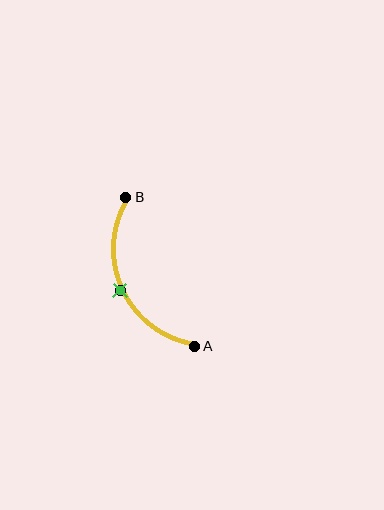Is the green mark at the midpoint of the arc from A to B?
Yes. The green mark lies on the arc at equal arc-length from both A and B — it is the arc midpoint.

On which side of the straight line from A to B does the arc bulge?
The arc bulges to the left of the straight line connecting A and B.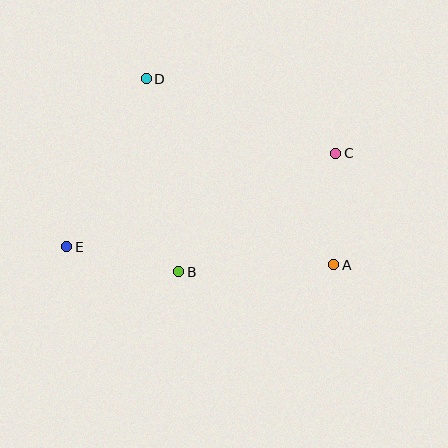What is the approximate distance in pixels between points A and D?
The distance between A and D is approximately 265 pixels.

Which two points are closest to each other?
Points A and C are closest to each other.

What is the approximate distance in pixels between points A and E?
The distance between A and E is approximately 268 pixels.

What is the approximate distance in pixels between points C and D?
The distance between C and D is approximately 204 pixels.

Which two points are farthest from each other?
Points C and E are farthest from each other.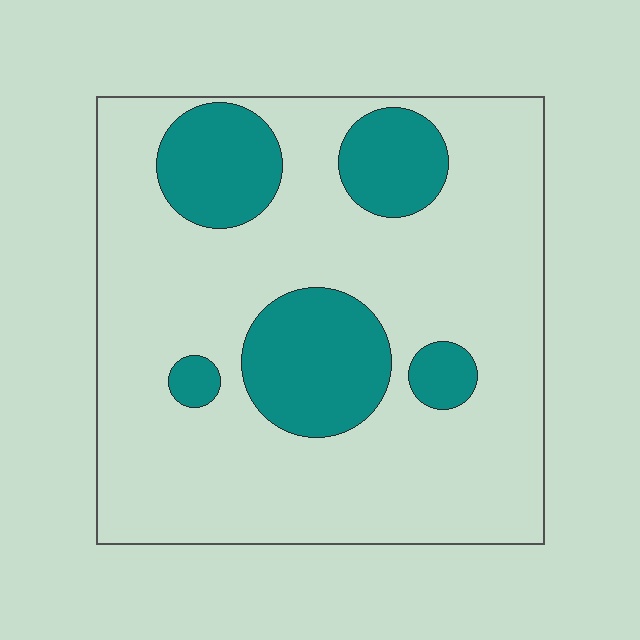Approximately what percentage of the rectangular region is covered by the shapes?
Approximately 25%.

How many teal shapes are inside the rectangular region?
5.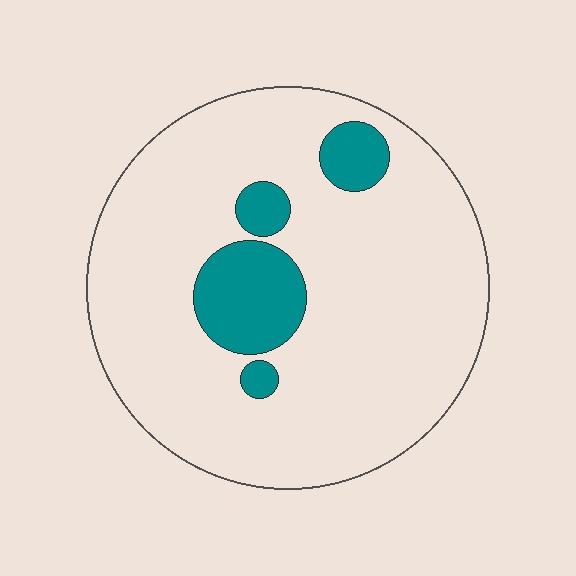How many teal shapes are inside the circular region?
4.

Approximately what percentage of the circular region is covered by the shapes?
Approximately 15%.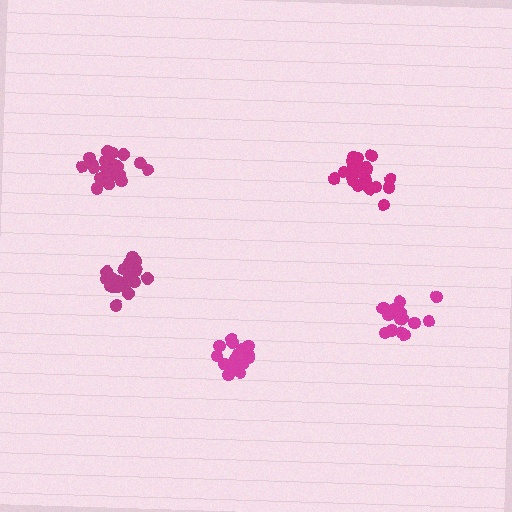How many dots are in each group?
Group 1: 21 dots, Group 2: 17 dots, Group 3: 20 dots, Group 4: 19 dots, Group 5: 15 dots (92 total).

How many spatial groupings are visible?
There are 5 spatial groupings.